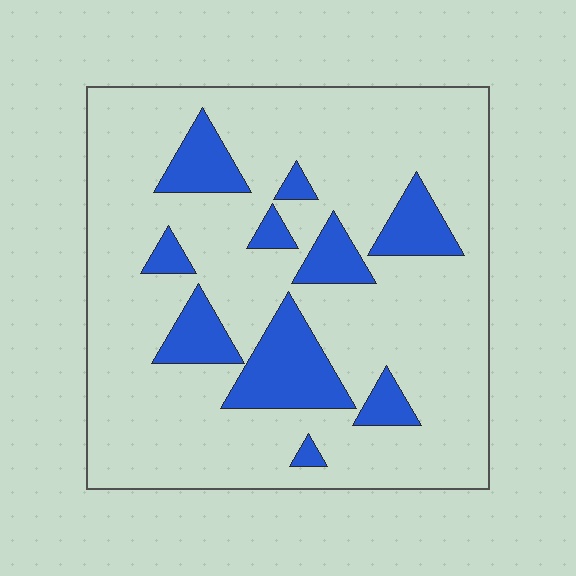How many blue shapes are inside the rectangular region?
10.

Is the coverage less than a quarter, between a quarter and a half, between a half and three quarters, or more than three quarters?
Less than a quarter.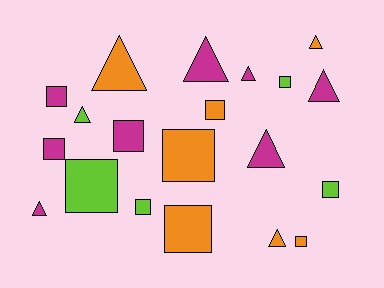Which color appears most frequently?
Magenta, with 8 objects.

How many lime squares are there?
There are 4 lime squares.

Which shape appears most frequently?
Square, with 11 objects.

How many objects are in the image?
There are 20 objects.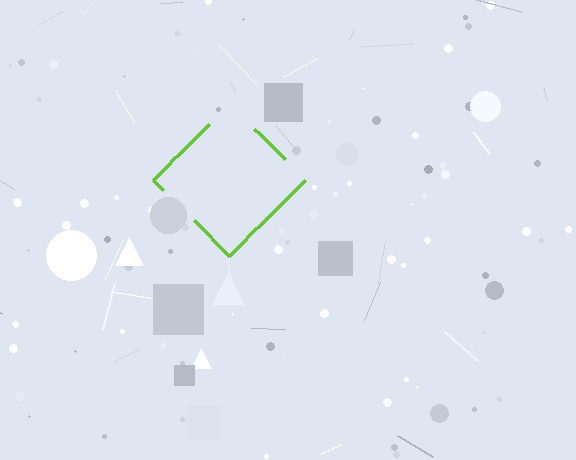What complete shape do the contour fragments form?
The contour fragments form a diamond.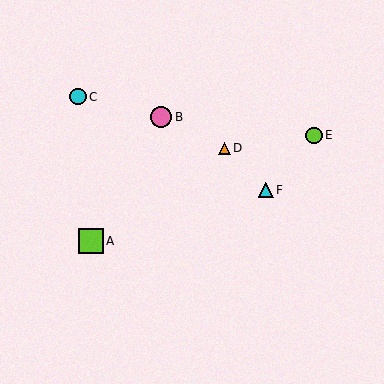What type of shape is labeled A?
Shape A is a lime square.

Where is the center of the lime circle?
The center of the lime circle is at (314, 135).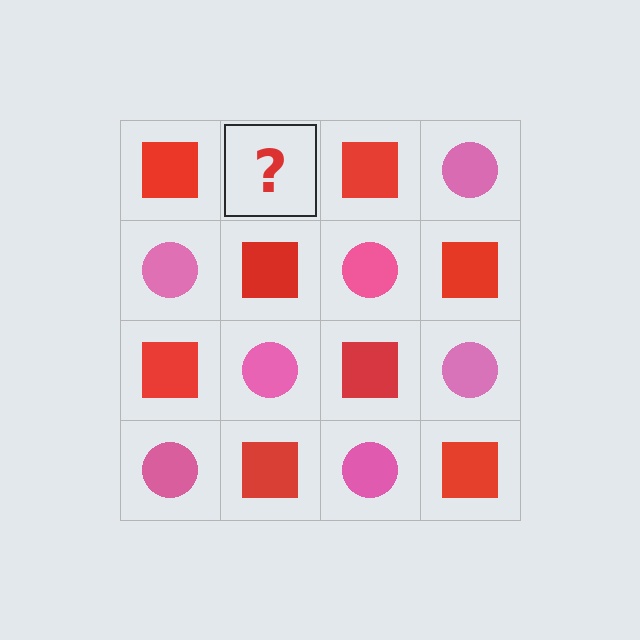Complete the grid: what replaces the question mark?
The question mark should be replaced with a pink circle.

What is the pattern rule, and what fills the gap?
The rule is that it alternates red square and pink circle in a checkerboard pattern. The gap should be filled with a pink circle.